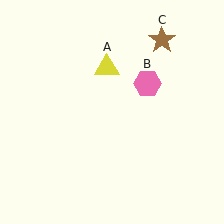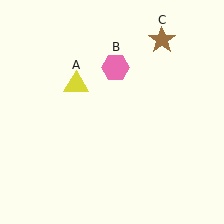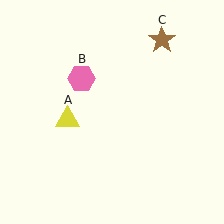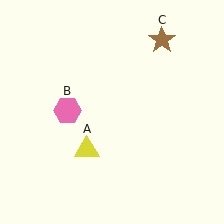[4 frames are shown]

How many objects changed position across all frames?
2 objects changed position: yellow triangle (object A), pink hexagon (object B).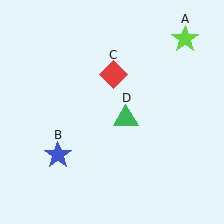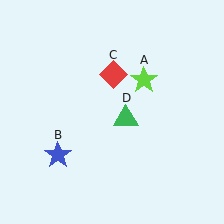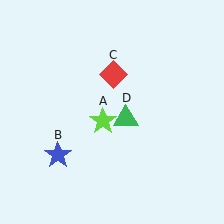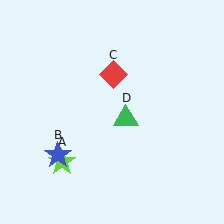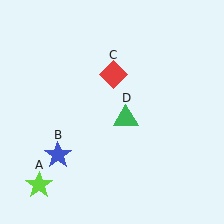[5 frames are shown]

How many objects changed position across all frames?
1 object changed position: lime star (object A).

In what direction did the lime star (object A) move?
The lime star (object A) moved down and to the left.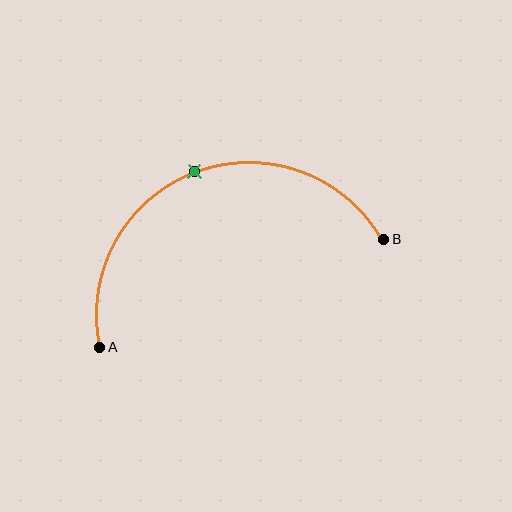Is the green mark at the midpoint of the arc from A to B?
Yes. The green mark lies on the arc at equal arc-length from both A and B — it is the arc midpoint.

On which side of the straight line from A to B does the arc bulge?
The arc bulges above the straight line connecting A and B.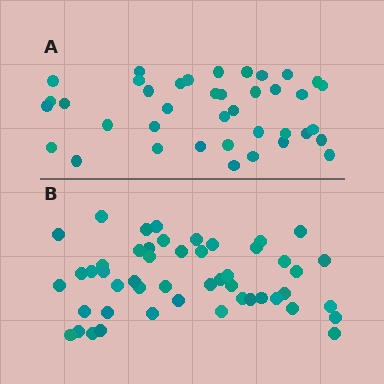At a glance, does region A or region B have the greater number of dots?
Region B (the bottom region) has more dots.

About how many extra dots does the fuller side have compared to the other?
Region B has roughly 10 or so more dots than region A.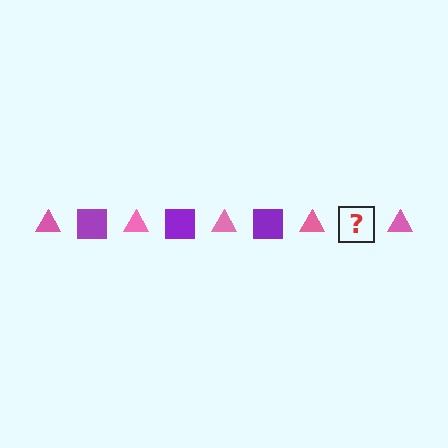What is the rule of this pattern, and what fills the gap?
The rule is that the pattern alternates between pink triangle and purple square. The gap should be filled with a purple square.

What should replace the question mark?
The question mark should be replaced with a purple square.